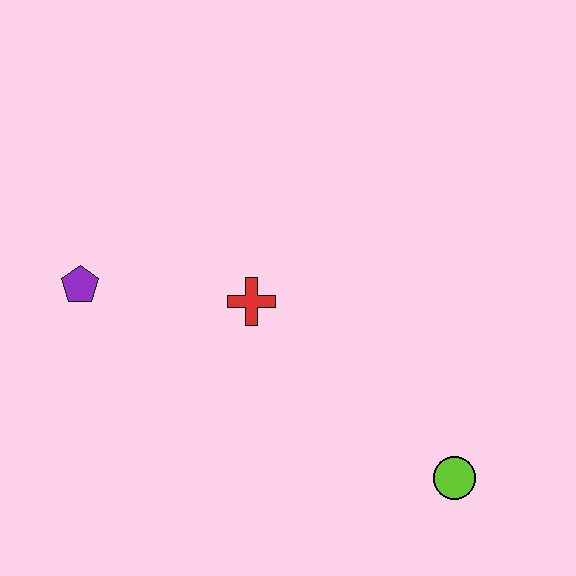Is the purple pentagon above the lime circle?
Yes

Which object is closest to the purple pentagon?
The red cross is closest to the purple pentagon.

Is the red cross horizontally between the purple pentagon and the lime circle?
Yes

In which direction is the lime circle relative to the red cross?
The lime circle is to the right of the red cross.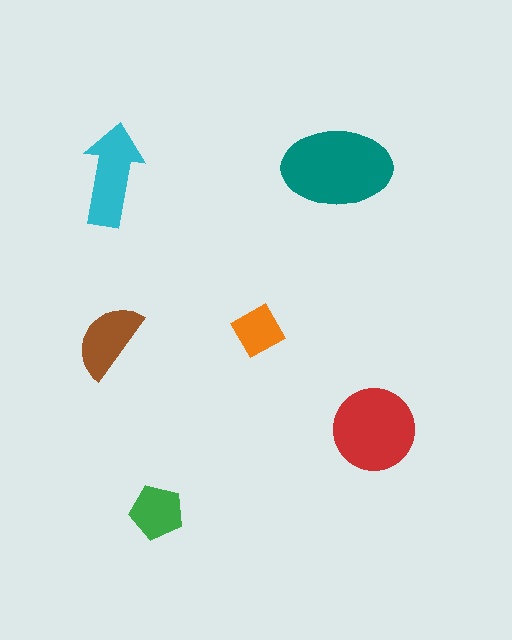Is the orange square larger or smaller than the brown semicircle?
Smaller.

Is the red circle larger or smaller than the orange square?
Larger.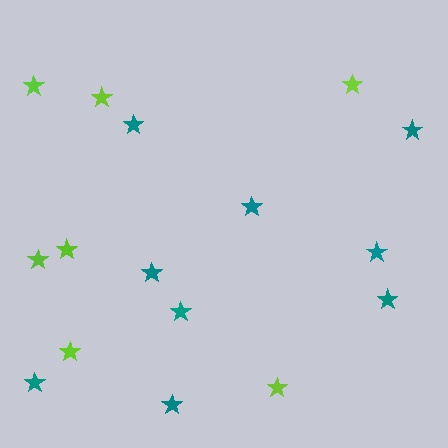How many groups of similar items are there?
There are 2 groups: one group of teal stars (9) and one group of lime stars (7).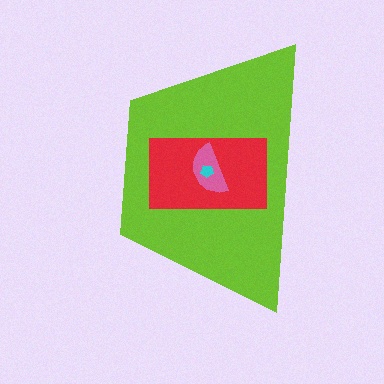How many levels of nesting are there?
4.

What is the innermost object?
The cyan pentagon.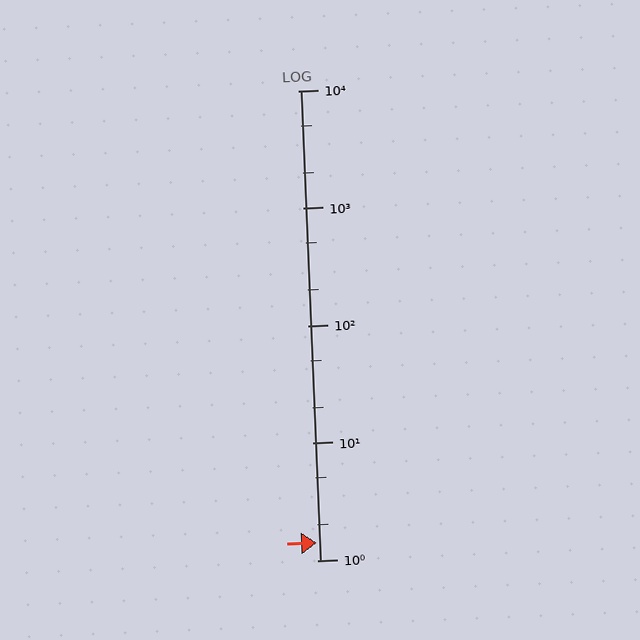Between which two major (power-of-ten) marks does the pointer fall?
The pointer is between 1 and 10.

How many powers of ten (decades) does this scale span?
The scale spans 4 decades, from 1 to 10000.